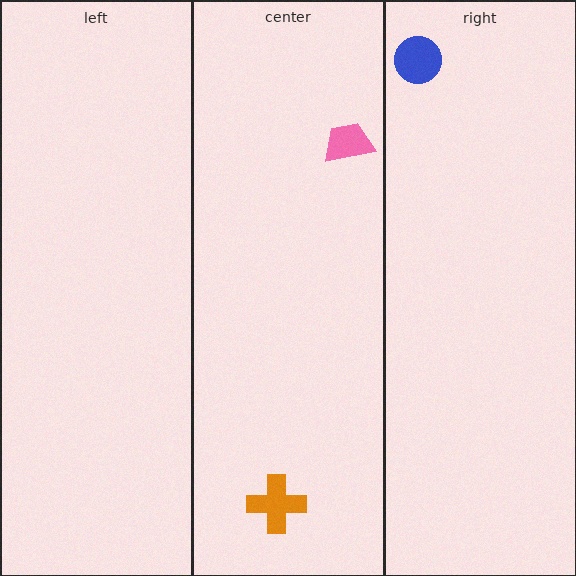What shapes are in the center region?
The pink trapezoid, the orange cross.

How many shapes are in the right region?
1.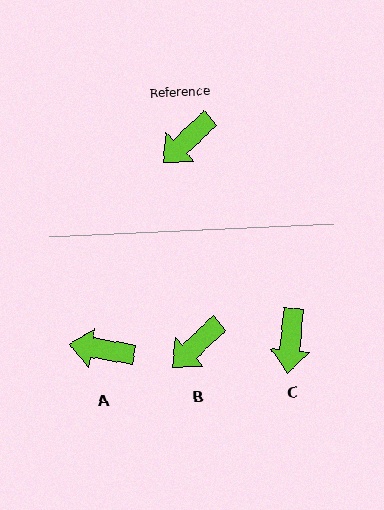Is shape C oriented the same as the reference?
No, it is off by about 41 degrees.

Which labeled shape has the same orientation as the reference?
B.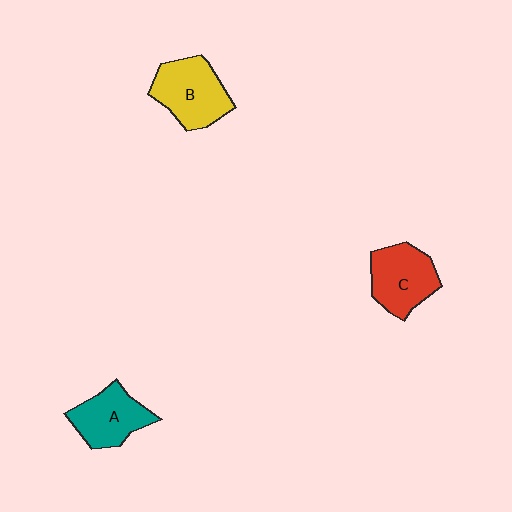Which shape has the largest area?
Shape B (yellow).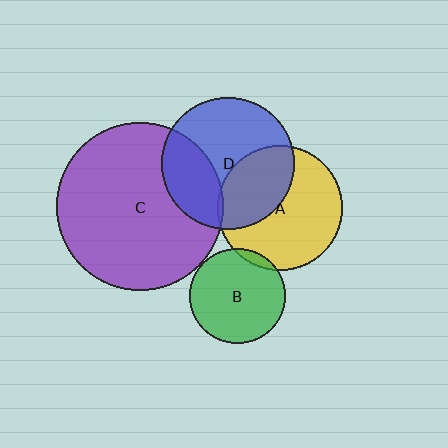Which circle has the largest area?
Circle C (purple).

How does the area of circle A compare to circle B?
Approximately 1.7 times.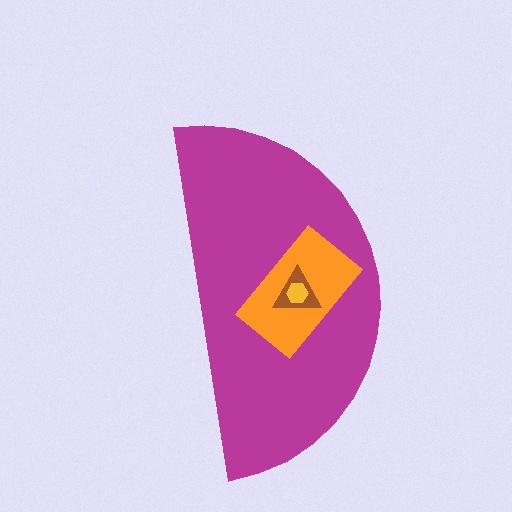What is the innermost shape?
The yellow hexagon.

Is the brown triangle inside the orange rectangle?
Yes.